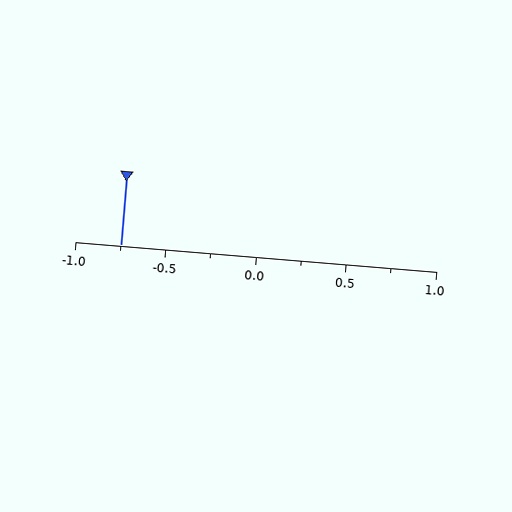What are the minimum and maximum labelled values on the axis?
The axis runs from -1.0 to 1.0.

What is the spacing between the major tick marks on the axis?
The major ticks are spaced 0.5 apart.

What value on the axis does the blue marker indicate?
The marker indicates approximately -0.75.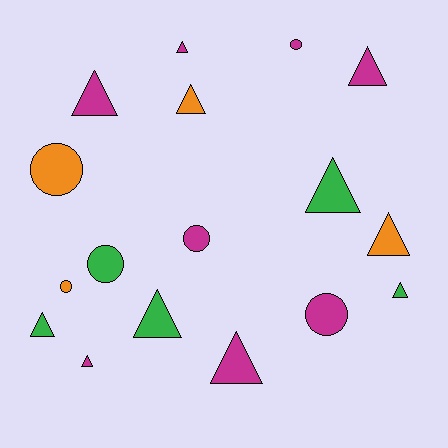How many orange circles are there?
There are 2 orange circles.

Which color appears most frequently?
Magenta, with 8 objects.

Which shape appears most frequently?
Triangle, with 11 objects.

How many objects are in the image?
There are 17 objects.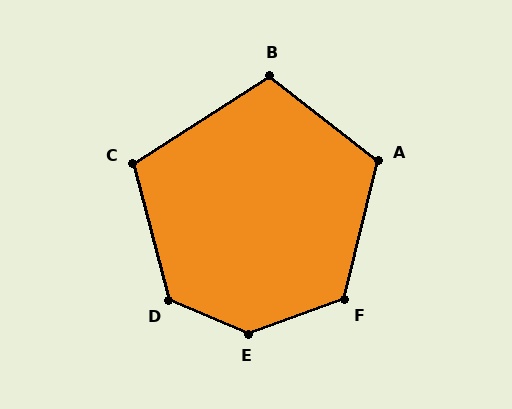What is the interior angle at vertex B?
Approximately 109 degrees (obtuse).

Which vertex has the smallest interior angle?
C, at approximately 108 degrees.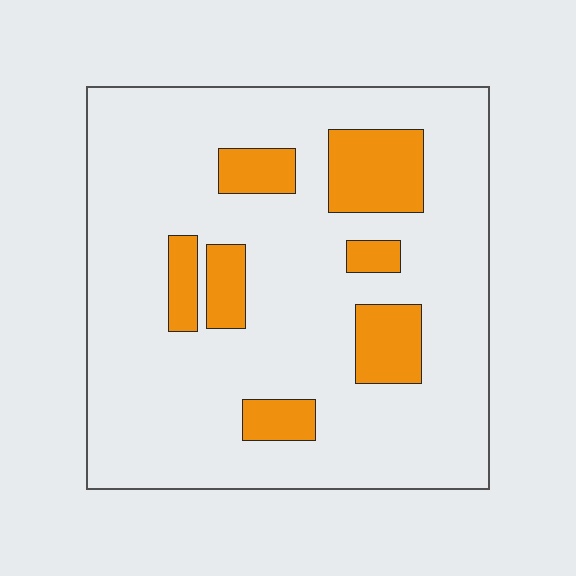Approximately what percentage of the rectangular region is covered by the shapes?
Approximately 15%.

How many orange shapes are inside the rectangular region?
7.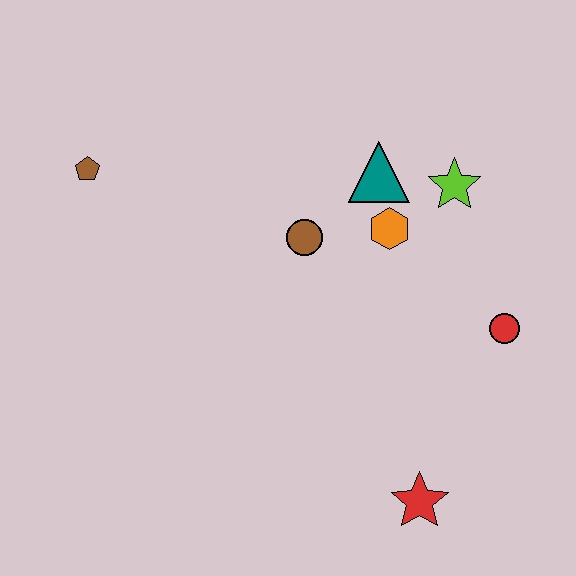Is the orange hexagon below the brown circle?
No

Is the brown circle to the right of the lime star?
No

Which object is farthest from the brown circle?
The red star is farthest from the brown circle.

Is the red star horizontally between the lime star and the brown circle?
Yes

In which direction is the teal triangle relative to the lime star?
The teal triangle is to the left of the lime star.